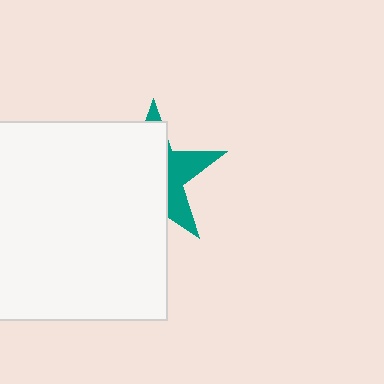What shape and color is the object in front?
The object in front is a white square.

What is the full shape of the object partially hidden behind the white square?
The partially hidden object is a teal star.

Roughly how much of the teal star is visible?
A small part of it is visible (roughly 34%).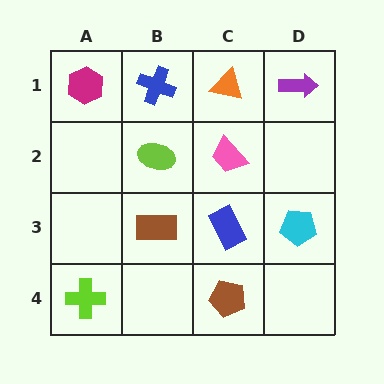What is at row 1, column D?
A purple arrow.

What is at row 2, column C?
A pink trapezoid.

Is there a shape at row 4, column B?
No, that cell is empty.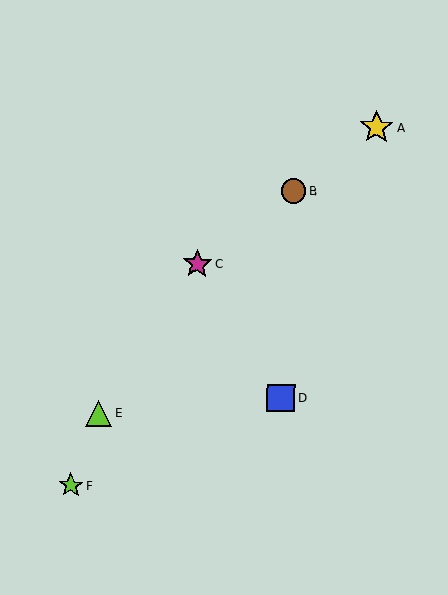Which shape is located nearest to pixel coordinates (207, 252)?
The magenta star (labeled C) at (197, 264) is nearest to that location.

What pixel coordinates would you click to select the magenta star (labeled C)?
Click at (197, 264) to select the magenta star C.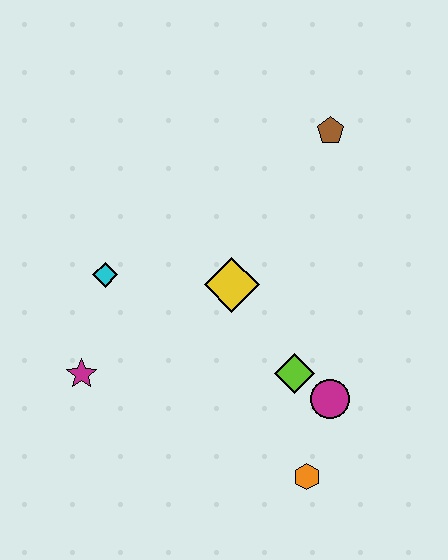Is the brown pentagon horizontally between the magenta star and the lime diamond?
No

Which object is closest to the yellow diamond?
The lime diamond is closest to the yellow diamond.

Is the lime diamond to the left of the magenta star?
No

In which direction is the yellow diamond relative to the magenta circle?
The yellow diamond is above the magenta circle.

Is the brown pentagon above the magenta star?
Yes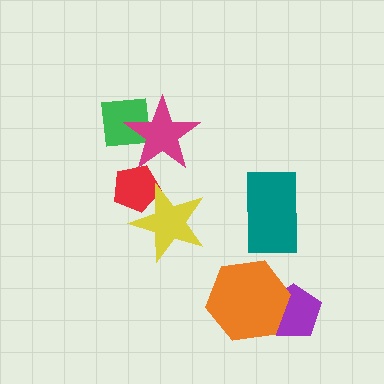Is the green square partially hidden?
Yes, it is partially covered by another shape.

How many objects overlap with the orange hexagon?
1 object overlaps with the orange hexagon.